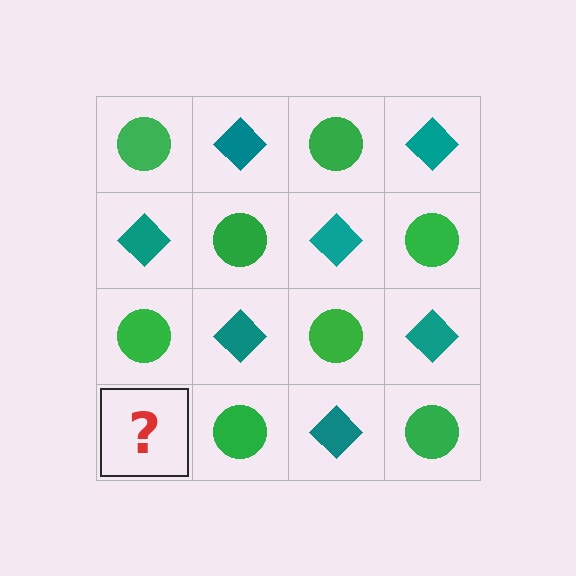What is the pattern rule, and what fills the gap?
The rule is that it alternates green circle and teal diamond in a checkerboard pattern. The gap should be filled with a teal diamond.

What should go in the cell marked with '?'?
The missing cell should contain a teal diamond.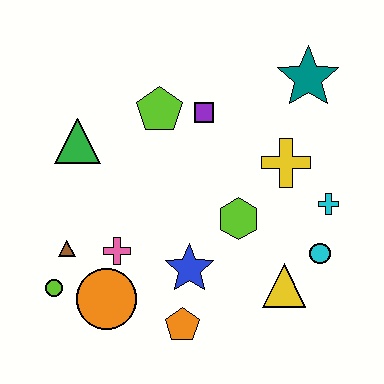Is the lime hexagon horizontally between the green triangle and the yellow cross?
Yes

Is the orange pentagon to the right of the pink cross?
Yes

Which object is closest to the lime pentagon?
The purple square is closest to the lime pentagon.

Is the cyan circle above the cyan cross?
No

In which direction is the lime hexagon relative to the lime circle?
The lime hexagon is to the right of the lime circle.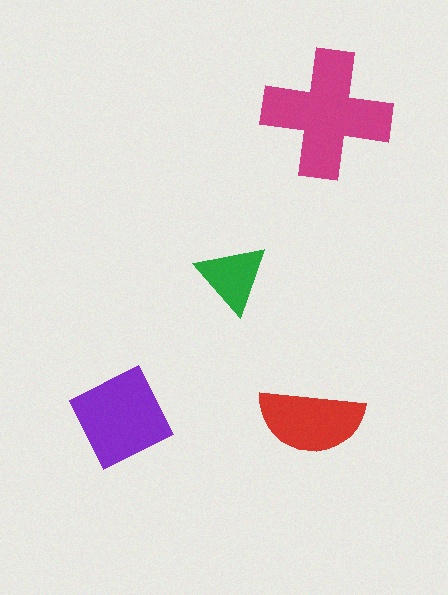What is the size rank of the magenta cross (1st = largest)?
1st.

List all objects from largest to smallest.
The magenta cross, the purple square, the red semicircle, the green triangle.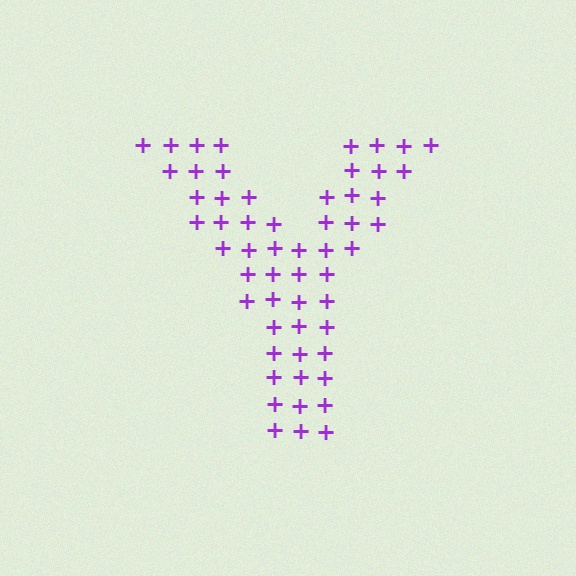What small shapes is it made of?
It is made of small plus signs.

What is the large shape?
The large shape is the letter Y.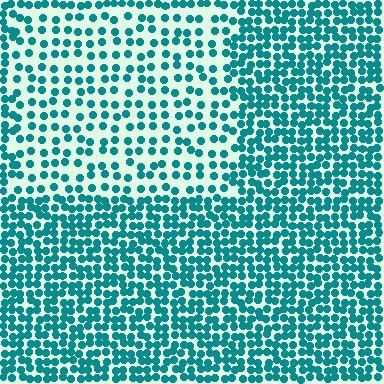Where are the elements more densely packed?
The elements are more densely packed outside the rectangle boundary.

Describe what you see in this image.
The image contains small teal elements arranged at two different densities. A rectangle-shaped region is visible where the elements are less densely packed than the surrounding area.